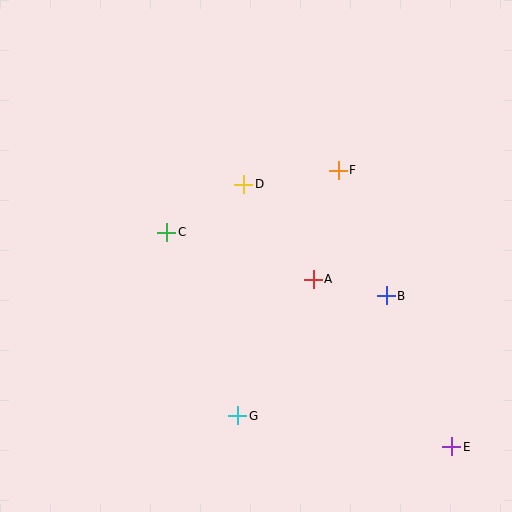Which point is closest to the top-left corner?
Point C is closest to the top-left corner.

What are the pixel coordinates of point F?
Point F is at (338, 170).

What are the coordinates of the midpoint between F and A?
The midpoint between F and A is at (326, 225).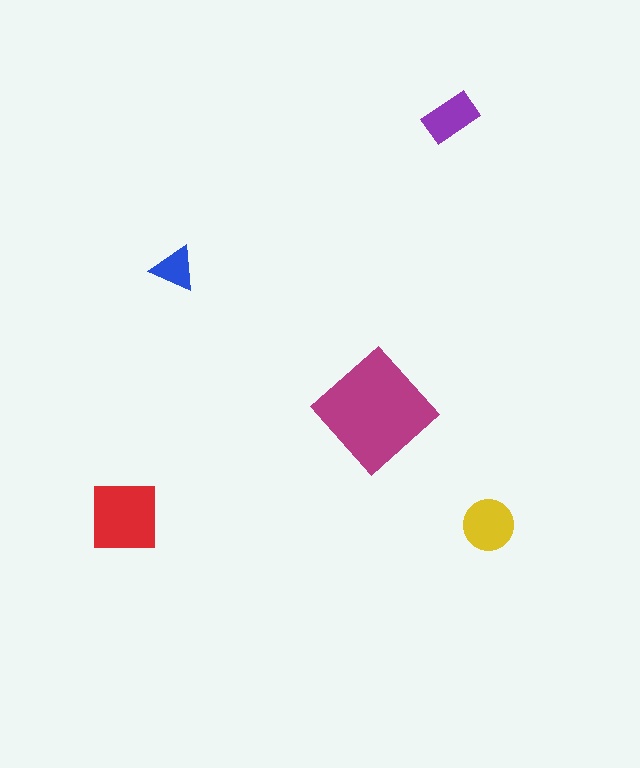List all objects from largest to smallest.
The magenta diamond, the red square, the yellow circle, the purple rectangle, the blue triangle.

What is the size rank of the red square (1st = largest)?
2nd.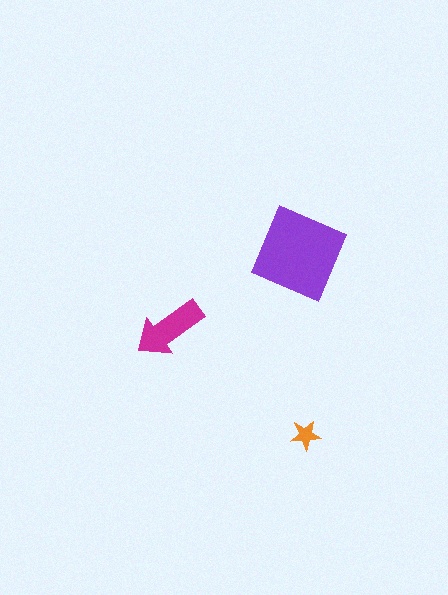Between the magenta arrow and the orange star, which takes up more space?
The magenta arrow.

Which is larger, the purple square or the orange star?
The purple square.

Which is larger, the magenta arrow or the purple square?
The purple square.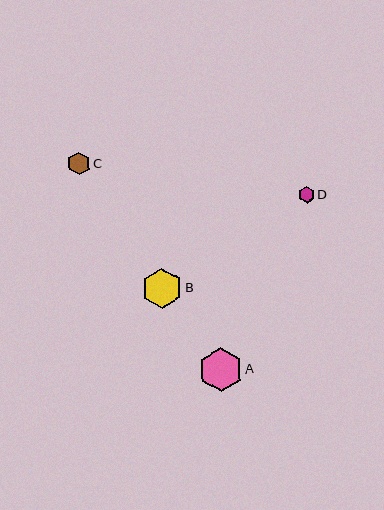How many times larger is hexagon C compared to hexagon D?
Hexagon C is approximately 1.4 times the size of hexagon D.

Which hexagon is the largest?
Hexagon A is the largest with a size of approximately 44 pixels.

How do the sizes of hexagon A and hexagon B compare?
Hexagon A and hexagon B are approximately the same size.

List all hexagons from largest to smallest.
From largest to smallest: A, B, C, D.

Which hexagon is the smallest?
Hexagon D is the smallest with a size of approximately 16 pixels.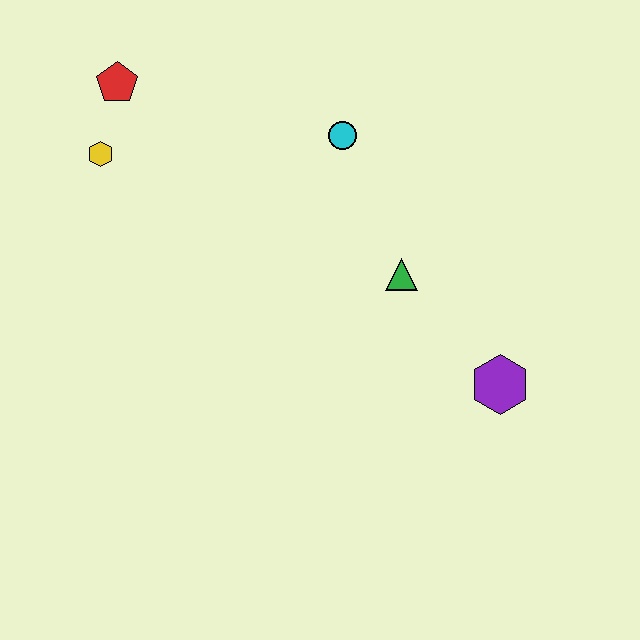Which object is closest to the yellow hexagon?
The red pentagon is closest to the yellow hexagon.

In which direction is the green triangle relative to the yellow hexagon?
The green triangle is to the right of the yellow hexagon.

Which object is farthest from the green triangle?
The red pentagon is farthest from the green triangle.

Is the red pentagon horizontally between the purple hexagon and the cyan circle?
No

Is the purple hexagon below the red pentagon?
Yes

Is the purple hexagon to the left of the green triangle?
No